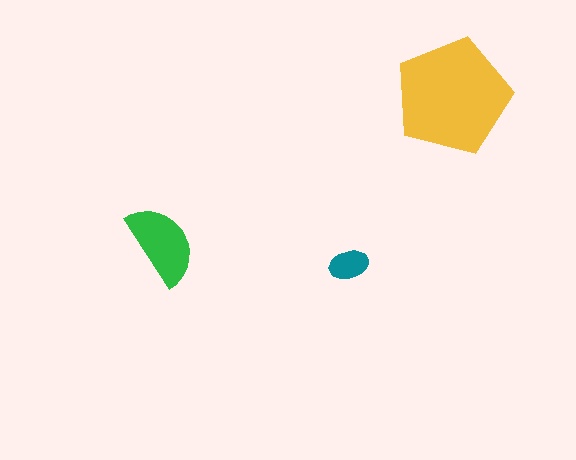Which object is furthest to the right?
The yellow pentagon is rightmost.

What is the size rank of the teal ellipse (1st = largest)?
3rd.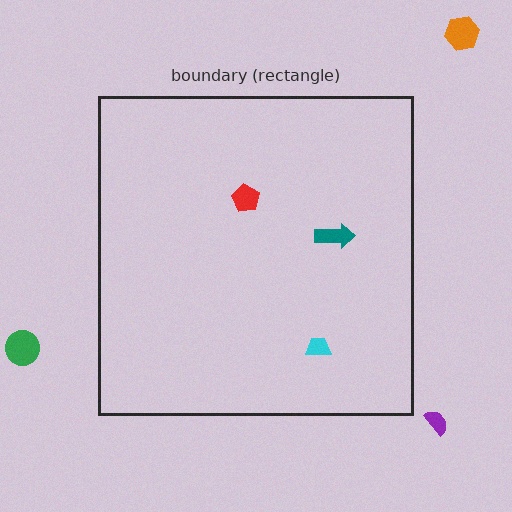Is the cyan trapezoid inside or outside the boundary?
Inside.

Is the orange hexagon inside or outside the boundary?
Outside.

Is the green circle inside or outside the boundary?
Outside.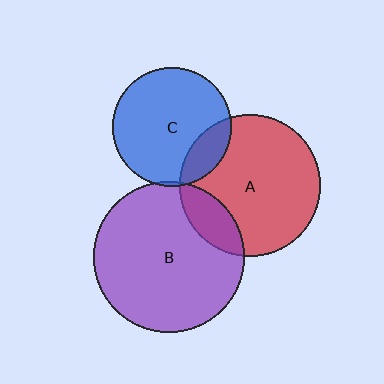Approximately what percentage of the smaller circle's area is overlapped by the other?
Approximately 15%.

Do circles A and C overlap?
Yes.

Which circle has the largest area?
Circle B (purple).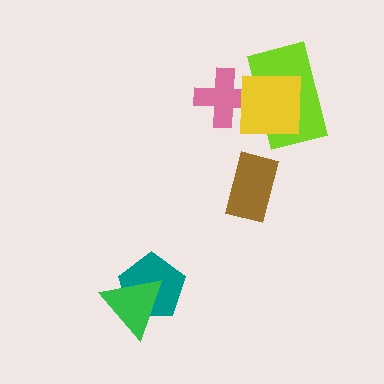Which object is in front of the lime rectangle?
The yellow square is in front of the lime rectangle.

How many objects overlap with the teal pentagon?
1 object overlaps with the teal pentagon.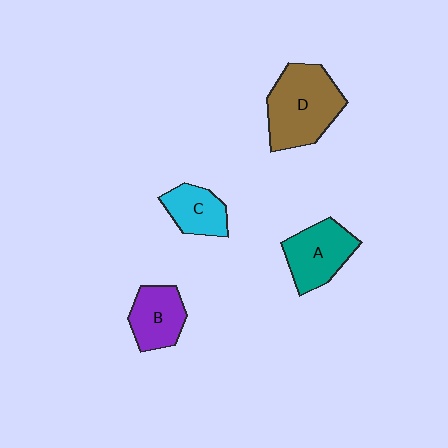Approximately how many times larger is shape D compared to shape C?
Approximately 1.9 times.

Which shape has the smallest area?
Shape C (cyan).